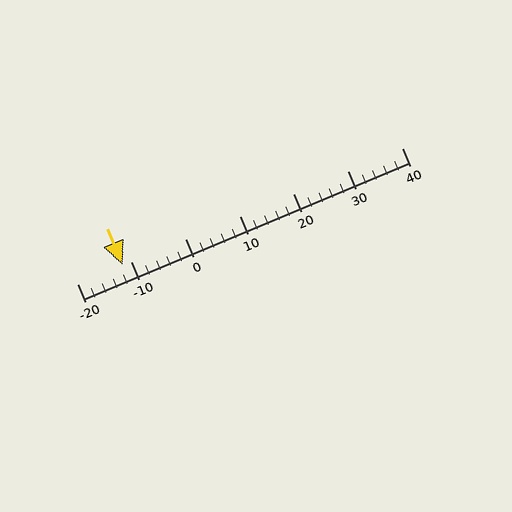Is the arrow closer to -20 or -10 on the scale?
The arrow is closer to -10.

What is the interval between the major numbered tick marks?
The major tick marks are spaced 10 units apart.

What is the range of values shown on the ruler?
The ruler shows values from -20 to 40.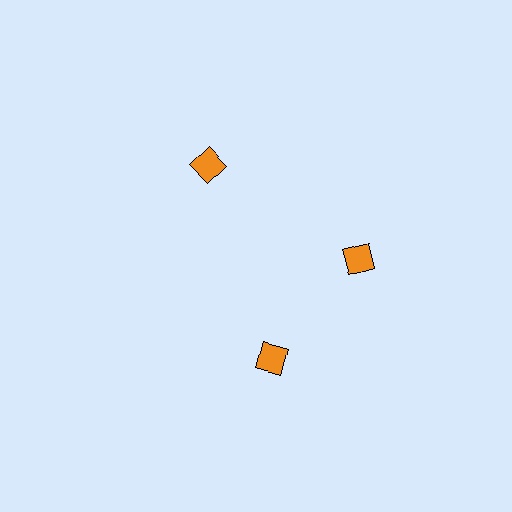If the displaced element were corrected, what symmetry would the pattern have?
It would have 3-fold rotational symmetry — the pattern would map onto itself every 120 degrees.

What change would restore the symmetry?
The symmetry would be restored by rotating it back into even spacing with its neighbors so that all 3 squares sit at equal angles and equal distance from the center.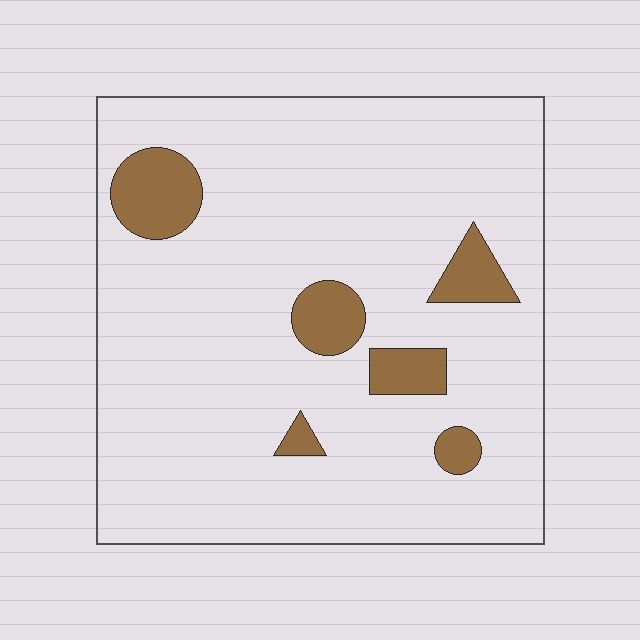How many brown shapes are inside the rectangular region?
6.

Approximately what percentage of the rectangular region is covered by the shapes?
Approximately 10%.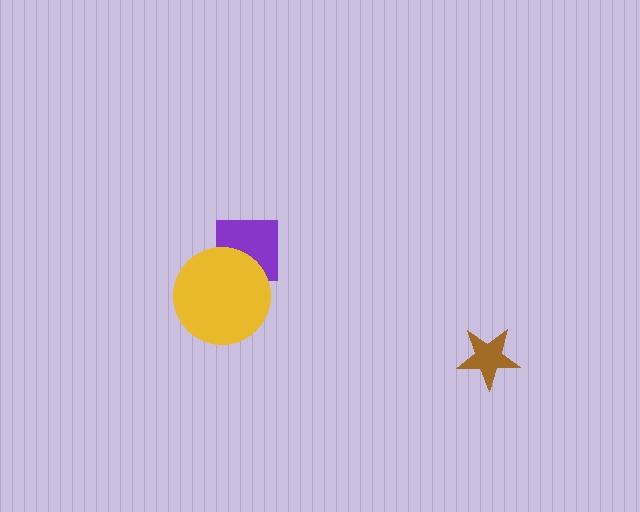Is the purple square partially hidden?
Yes, it is partially covered by another shape.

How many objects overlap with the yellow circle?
1 object overlaps with the yellow circle.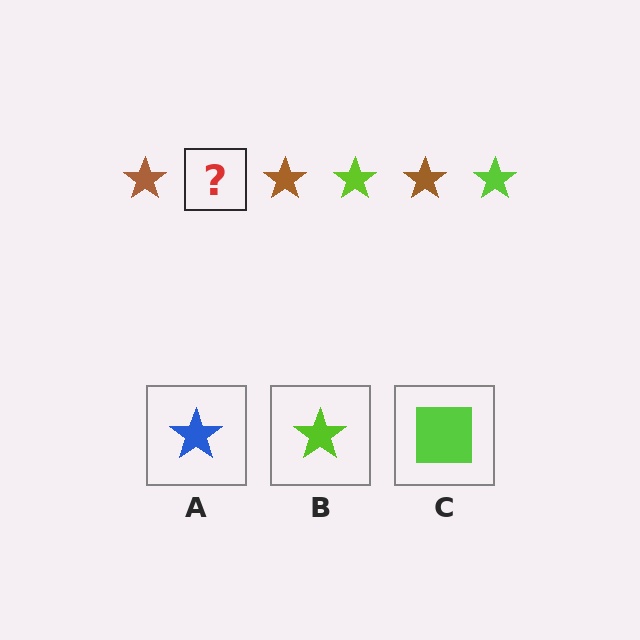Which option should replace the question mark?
Option B.